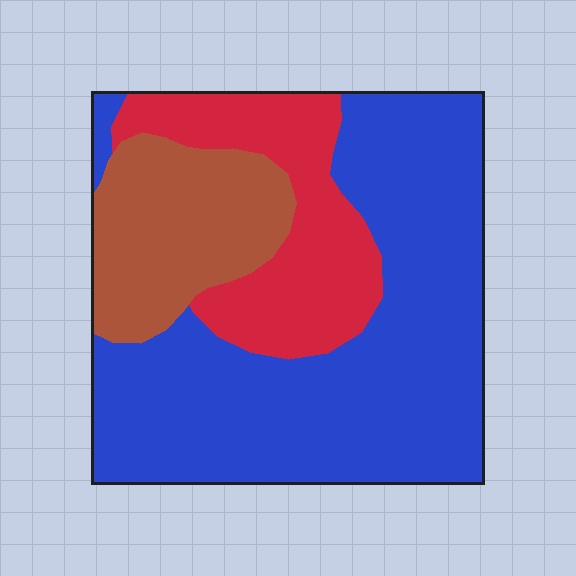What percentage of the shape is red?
Red covers 22% of the shape.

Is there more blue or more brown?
Blue.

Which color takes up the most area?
Blue, at roughly 60%.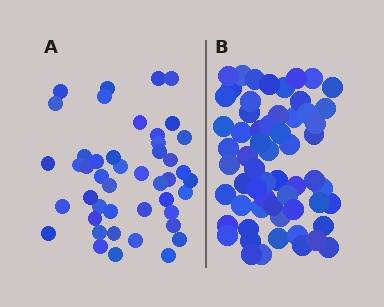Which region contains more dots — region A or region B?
Region B (the right region) has more dots.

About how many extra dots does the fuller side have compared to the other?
Region B has approximately 15 more dots than region A.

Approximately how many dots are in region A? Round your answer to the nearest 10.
About 40 dots. (The exact count is 45, which rounds to 40.)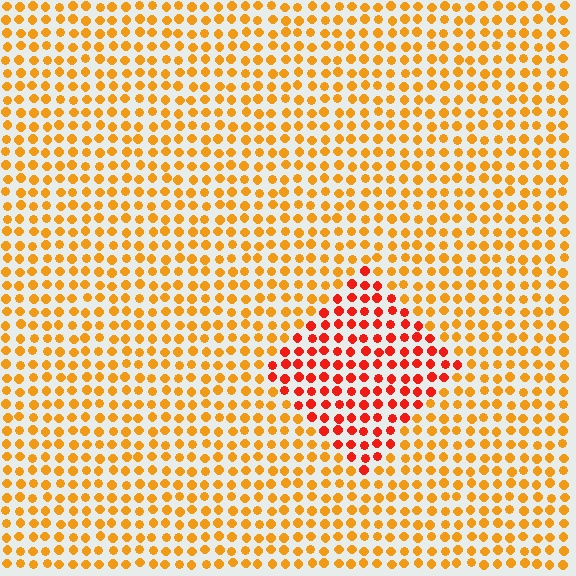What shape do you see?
I see a diamond.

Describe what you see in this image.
The image is filled with small orange elements in a uniform arrangement. A diamond-shaped region is visible where the elements are tinted to a slightly different hue, forming a subtle color boundary.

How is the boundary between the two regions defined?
The boundary is defined purely by a slight shift in hue (about 35 degrees). Spacing, size, and orientation are identical on both sides.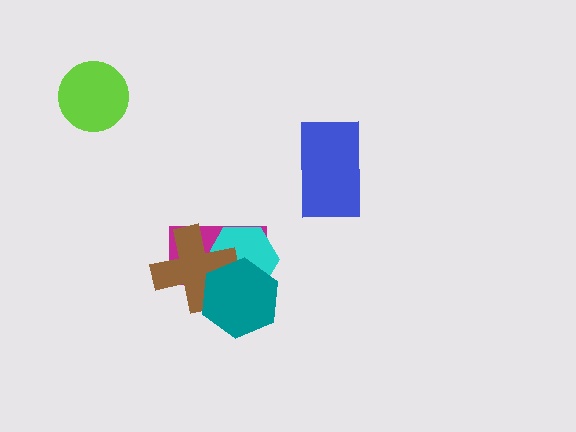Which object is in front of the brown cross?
The teal hexagon is in front of the brown cross.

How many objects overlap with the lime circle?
0 objects overlap with the lime circle.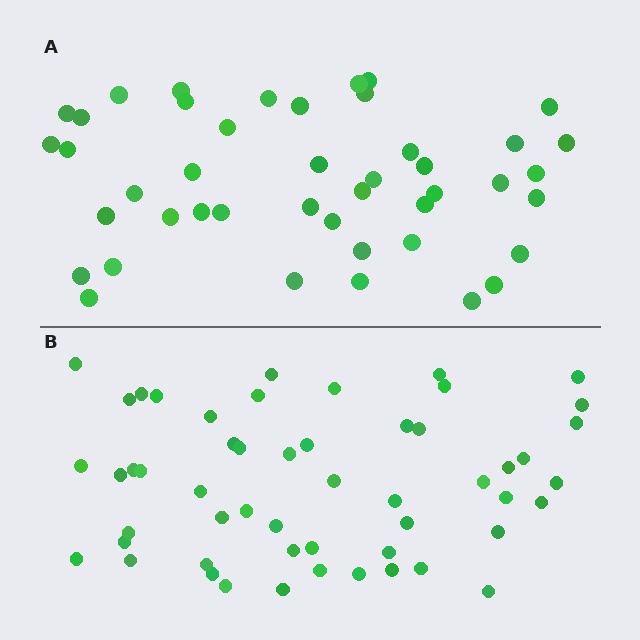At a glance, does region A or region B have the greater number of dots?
Region B (the bottom region) has more dots.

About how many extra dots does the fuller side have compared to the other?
Region B has roughly 8 or so more dots than region A.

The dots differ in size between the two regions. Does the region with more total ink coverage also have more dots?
No. Region A has more total ink coverage because its dots are larger, but region B actually contains more individual dots. Total area can be misleading — the number of items is what matters here.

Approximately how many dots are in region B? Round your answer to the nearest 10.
About 50 dots. (The exact count is 53, which rounds to 50.)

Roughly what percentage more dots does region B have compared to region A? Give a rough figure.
About 20% more.